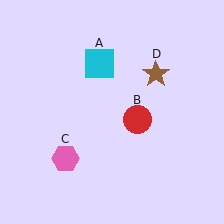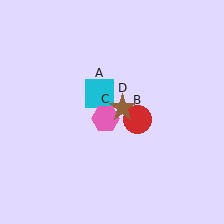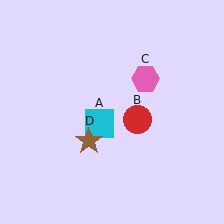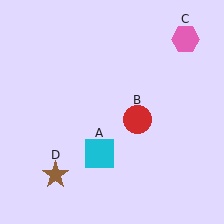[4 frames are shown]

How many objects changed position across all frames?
3 objects changed position: cyan square (object A), pink hexagon (object C), brown star (object D).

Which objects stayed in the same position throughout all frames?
Red circle (object B) remained stationary.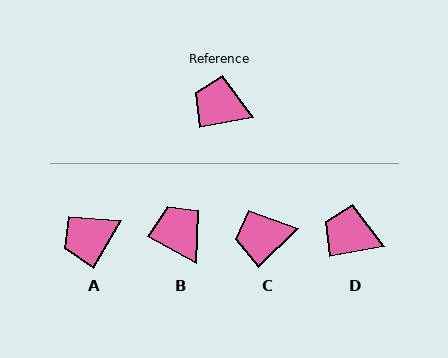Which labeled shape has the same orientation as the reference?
D.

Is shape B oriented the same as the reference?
No, it is off by about 39 degrees.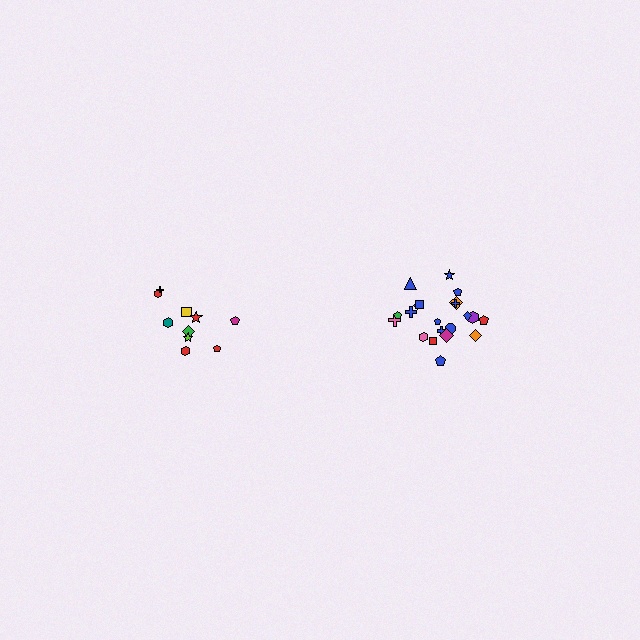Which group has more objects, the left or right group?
The right group.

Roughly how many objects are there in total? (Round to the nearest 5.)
Roughly 30 objects in total.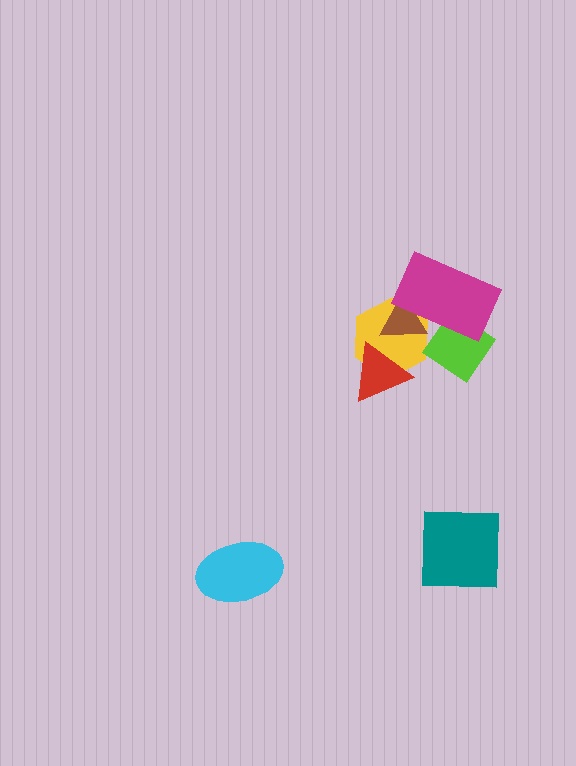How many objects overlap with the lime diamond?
2 objects overlap with the lime diamond.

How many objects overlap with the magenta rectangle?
3 objects overlap with the magenta rectangle.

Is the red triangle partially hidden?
No, no other shape covers it.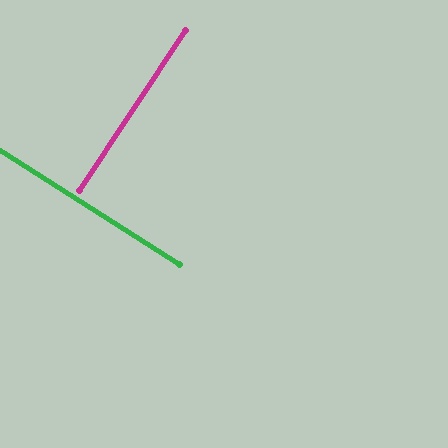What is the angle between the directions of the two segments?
Approximately 89 degrees.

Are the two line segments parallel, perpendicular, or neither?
Perpendicular — they meet at approximately 89°.